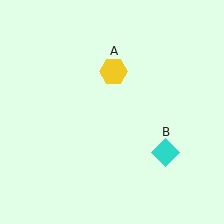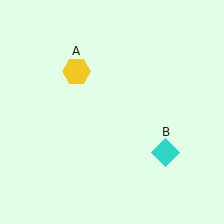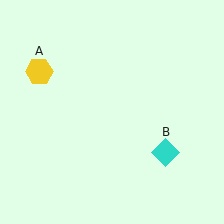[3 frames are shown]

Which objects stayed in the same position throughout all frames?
Cyan diamond (object B) remained stationary.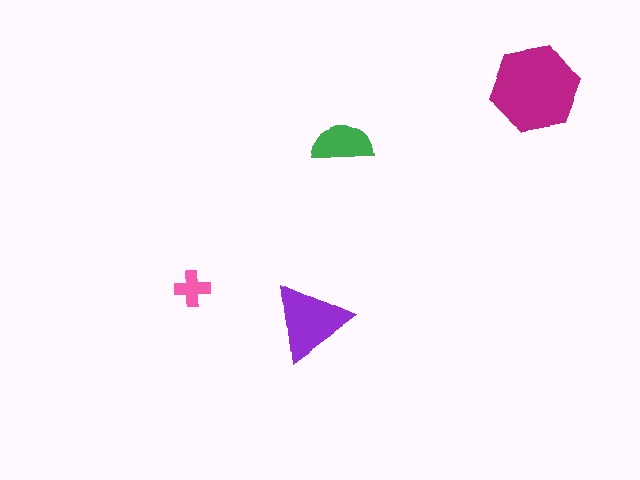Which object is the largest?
The magenta hexagon.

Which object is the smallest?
The pink cross.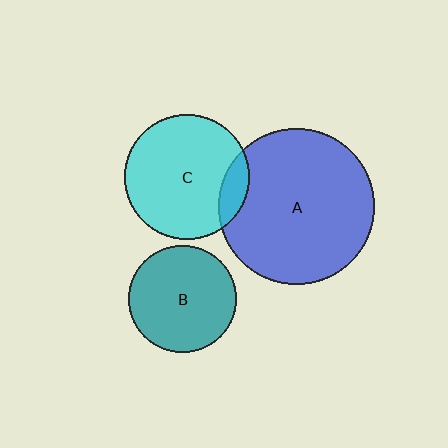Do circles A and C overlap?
Yes.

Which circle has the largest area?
Circle A (blue).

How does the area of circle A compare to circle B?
Approximately 2.1 times.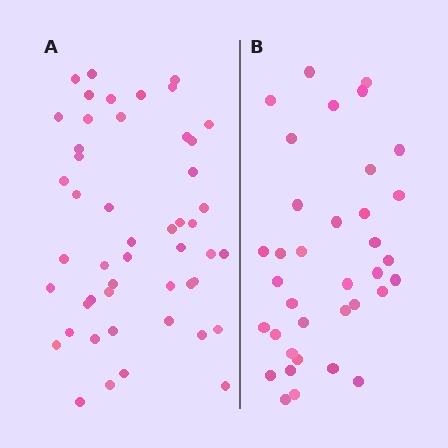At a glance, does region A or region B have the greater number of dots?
Region A (the left region) has more dots.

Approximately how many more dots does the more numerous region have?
Region A has approximately 15 more dots than region B.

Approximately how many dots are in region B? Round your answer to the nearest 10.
About 40 dots. (The exact count is 36, which rounds to 40.)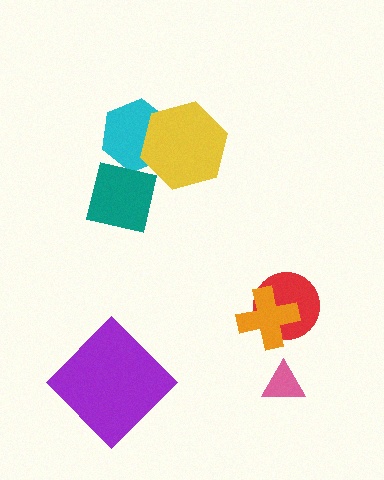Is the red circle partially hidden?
Yes, it is partially covered by another shape.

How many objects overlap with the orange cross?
1 object overlaps with the orange cross.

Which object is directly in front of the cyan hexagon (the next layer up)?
The yellow hexagon is directly in front of the cyan hexagon.